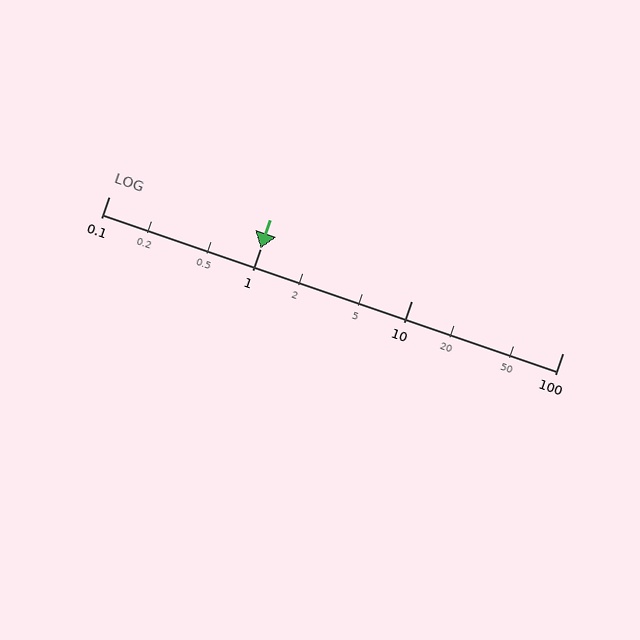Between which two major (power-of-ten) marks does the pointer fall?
The pointer is between 1 and 10.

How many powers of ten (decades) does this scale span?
The scale spans 3 decades, from 0.1 to 100.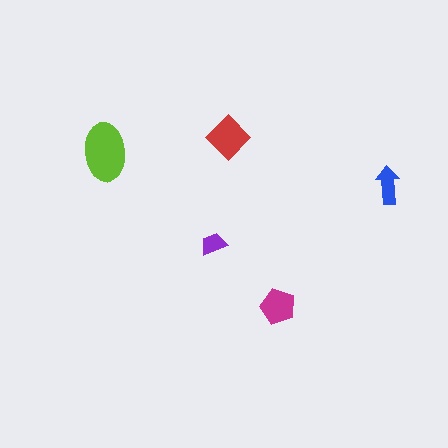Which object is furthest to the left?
The lime ellipse is leftmost.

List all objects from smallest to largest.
The purple trapezoid, the blue arrow, the magenta pentagon, the red diamond, the lime ellipse.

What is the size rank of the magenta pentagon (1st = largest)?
3rd.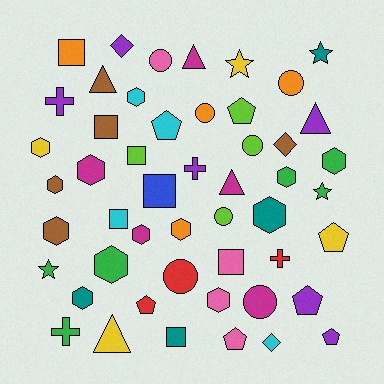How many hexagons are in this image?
There are 13 hexagons.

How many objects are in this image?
There are 50 objects.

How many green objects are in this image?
There are 6 green objects.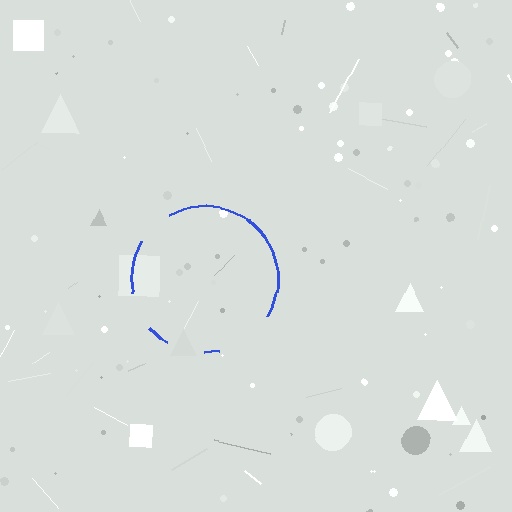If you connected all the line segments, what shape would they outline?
They would outline a circle.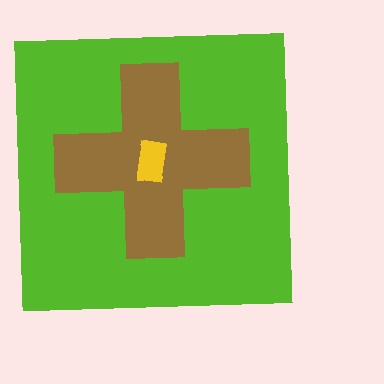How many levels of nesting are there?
3.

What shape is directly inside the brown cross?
The yellow rectangle.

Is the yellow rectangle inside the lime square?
Yes.